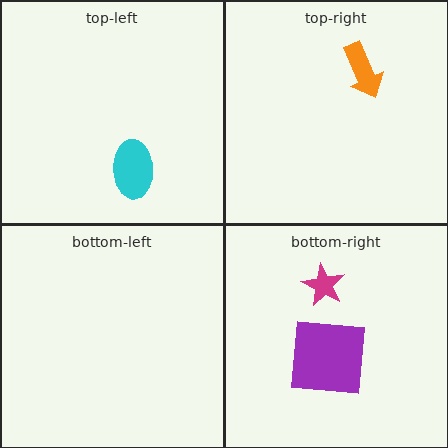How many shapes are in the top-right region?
1.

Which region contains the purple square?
The bottom-right region.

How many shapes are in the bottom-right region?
2.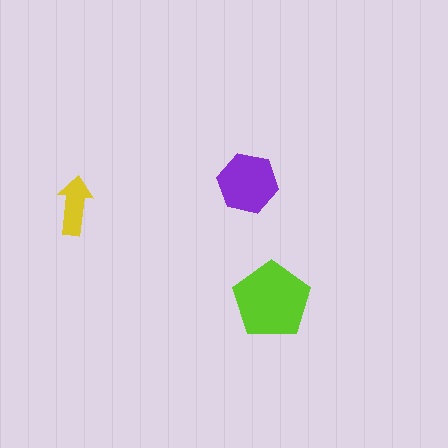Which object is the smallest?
The yellow arrow.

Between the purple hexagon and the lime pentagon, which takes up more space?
The lime pentagon.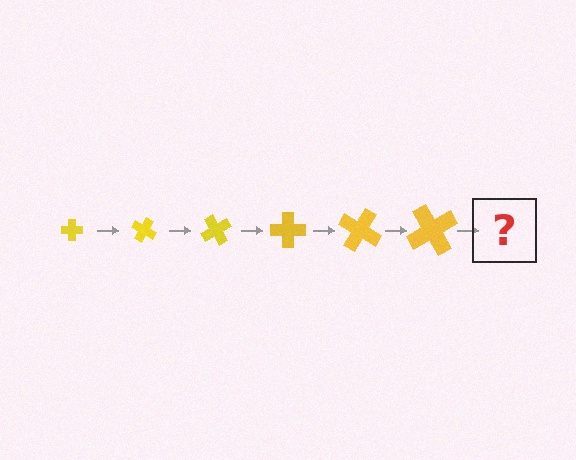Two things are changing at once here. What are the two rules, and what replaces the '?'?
The two rules are that the cross grows larger each step and it rotates 30 degrees each step. The '?' should be a cross, larger than the previous one and rotated 180 degrees from the start.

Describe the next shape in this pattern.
It should be a cross, larger than the previous one and rotated 180 degrees from the start.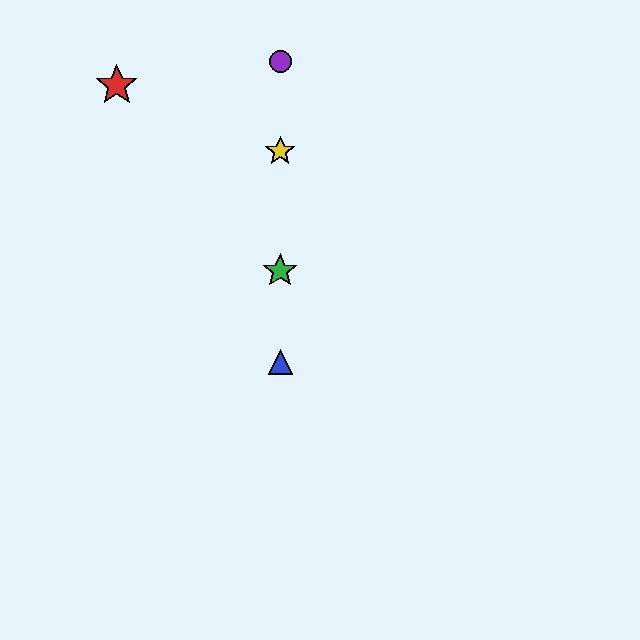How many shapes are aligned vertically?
4 shapes (the blue triangle, the green star, the yellow star, the purple circle) are aligned vertically.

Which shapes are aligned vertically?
The blue triangle, the green star, the yellow star, the purple circle are aligned vertically.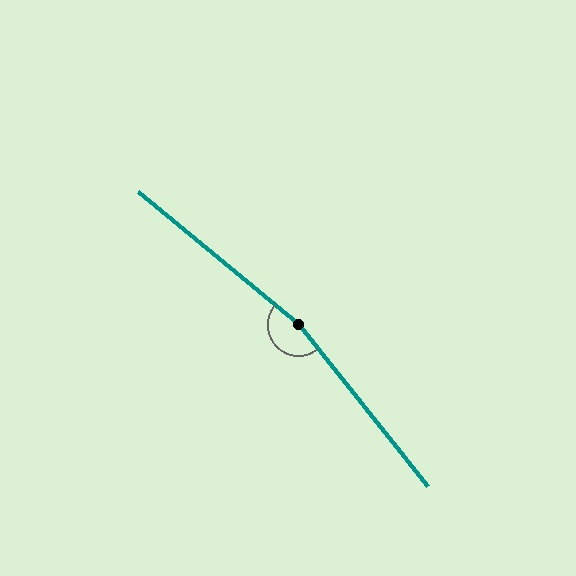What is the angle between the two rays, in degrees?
Approximately 168 degrees.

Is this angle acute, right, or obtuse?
It is obtuse.